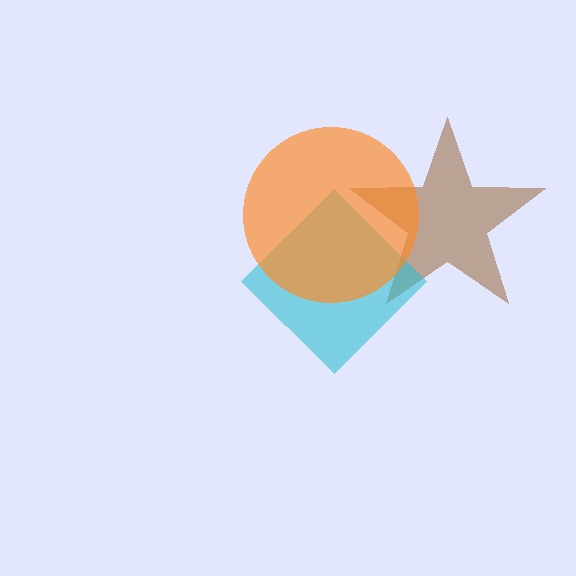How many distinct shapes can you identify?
There are 3 distinct shapes: a brown star, a cyan diamond, an orange circle.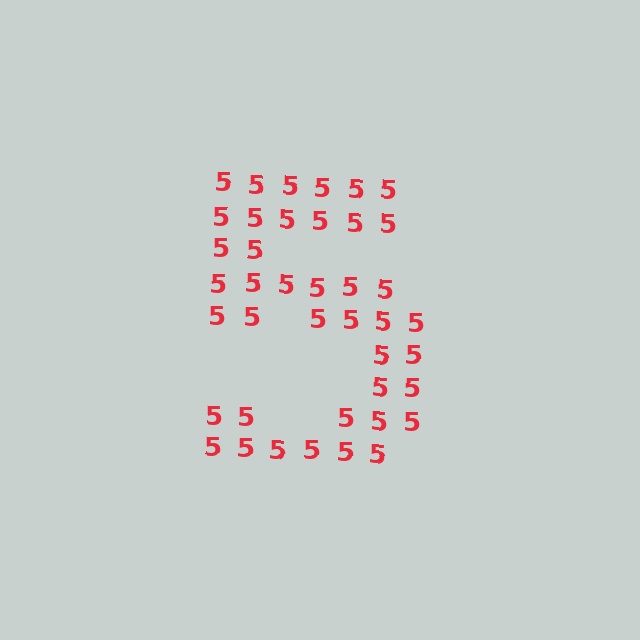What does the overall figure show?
The overall figure shows the digit 5.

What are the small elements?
The small elements are digit 5's.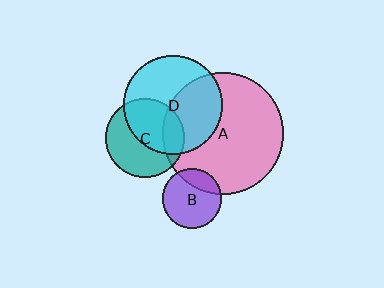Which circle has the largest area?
Circle A (pink).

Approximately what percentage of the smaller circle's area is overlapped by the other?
Approximately 25%.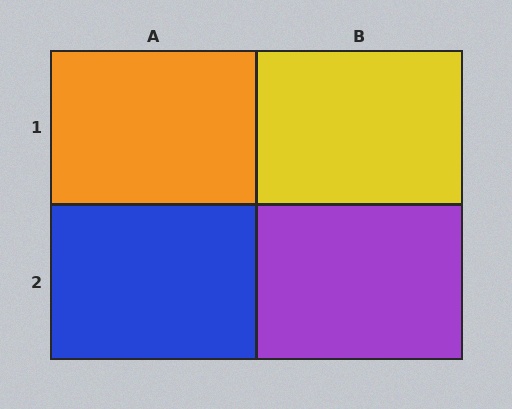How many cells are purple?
1 cell is purple.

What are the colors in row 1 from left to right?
Orange, yellow.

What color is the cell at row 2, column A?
Blue.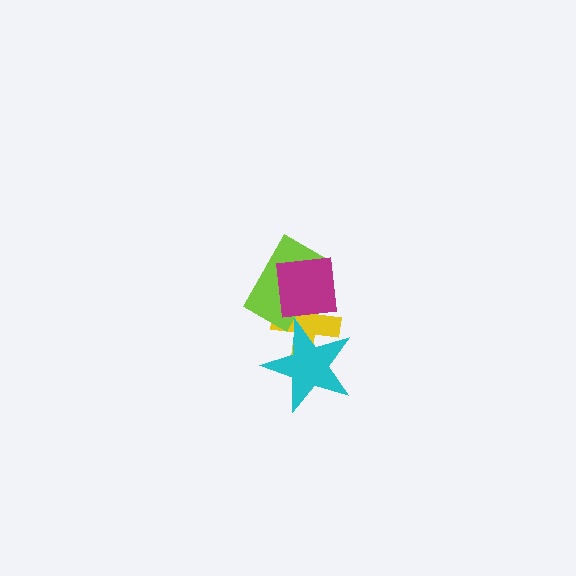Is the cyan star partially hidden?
Yes, it is partially covered by another shape.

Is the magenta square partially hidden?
No, no other shape covers it.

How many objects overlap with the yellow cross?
3 objects overlap with the yellow cross.